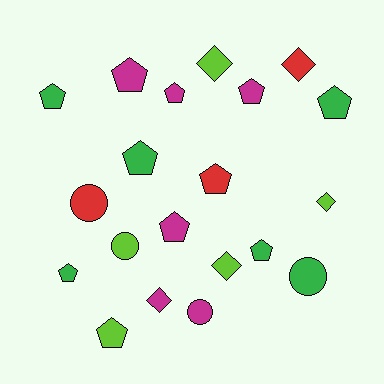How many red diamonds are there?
There is 1 red diamond.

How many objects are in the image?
There are 20 objects.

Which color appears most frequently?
Green, with 6 objects.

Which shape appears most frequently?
Pentagon, with 11 objects.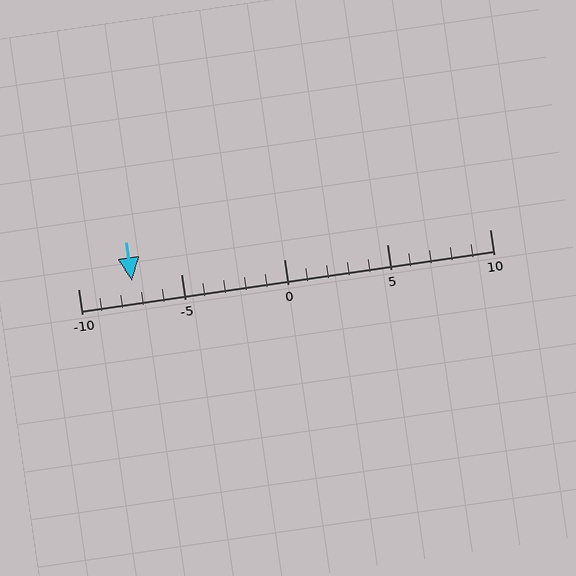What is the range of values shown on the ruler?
The ruler shows values from -10 to 10.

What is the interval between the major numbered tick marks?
The major tick marks are spaced 5 units apart.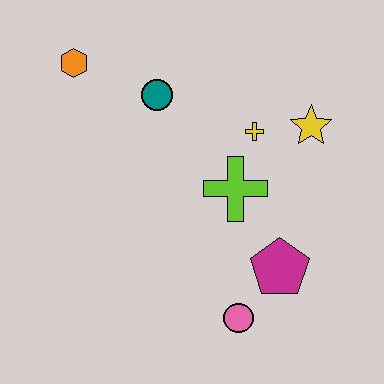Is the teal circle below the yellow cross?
No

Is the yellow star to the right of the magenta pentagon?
Yes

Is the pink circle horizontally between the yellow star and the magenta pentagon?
No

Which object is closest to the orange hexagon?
The teal circle is closest to the orange hexagon.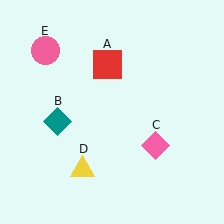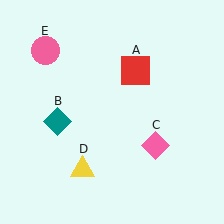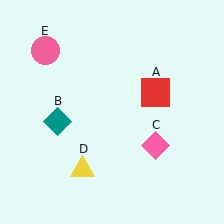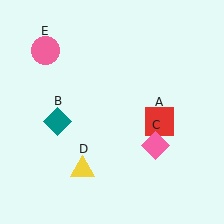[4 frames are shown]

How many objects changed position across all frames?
1 object changed position: red square (object A).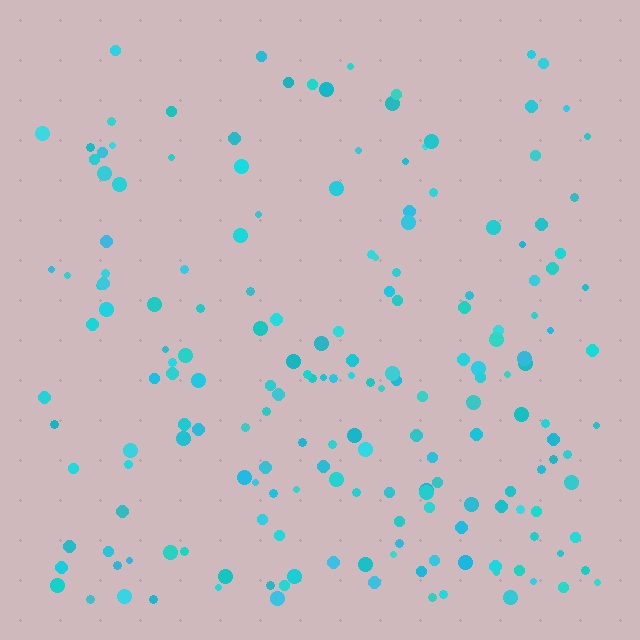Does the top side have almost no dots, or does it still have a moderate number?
Still a moderate number, just noticeably fewer than the bottom.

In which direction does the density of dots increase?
From top to bottom, with the bottom side densest.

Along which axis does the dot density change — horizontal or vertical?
Vertical.